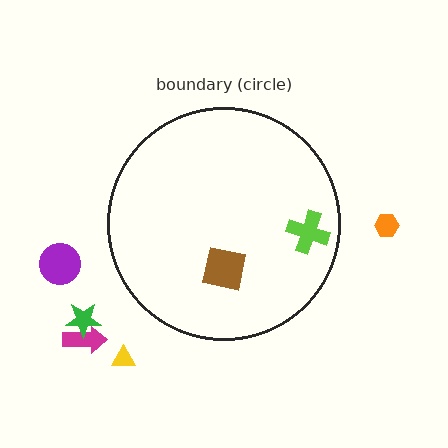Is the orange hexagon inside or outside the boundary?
Outside.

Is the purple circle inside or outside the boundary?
Outside.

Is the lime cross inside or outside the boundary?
Inside.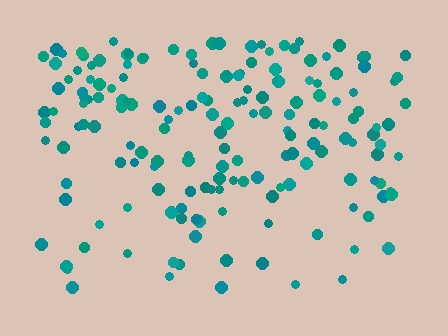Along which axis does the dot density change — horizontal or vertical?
Vertical.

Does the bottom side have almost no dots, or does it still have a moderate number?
Still a moderate number, just noticeably fewer than the top.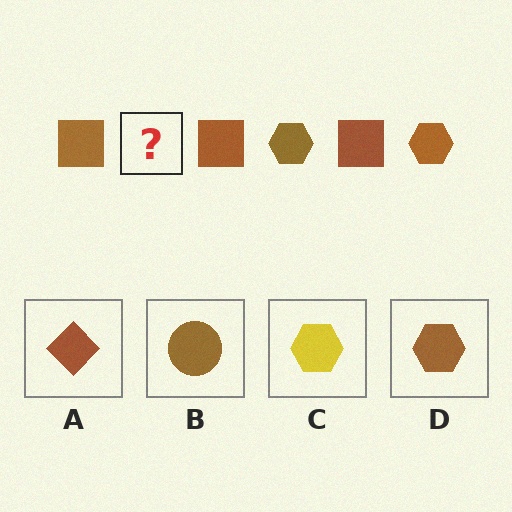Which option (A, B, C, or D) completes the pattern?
D.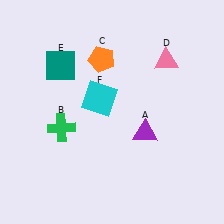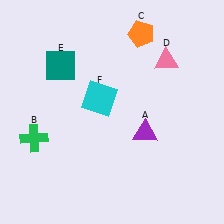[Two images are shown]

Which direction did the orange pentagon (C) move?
The orange pentagon (C) moved right.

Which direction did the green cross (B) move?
The green cross (B) moved left.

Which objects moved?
The objects that moved are: the green cross (B), the orange pentagon (C).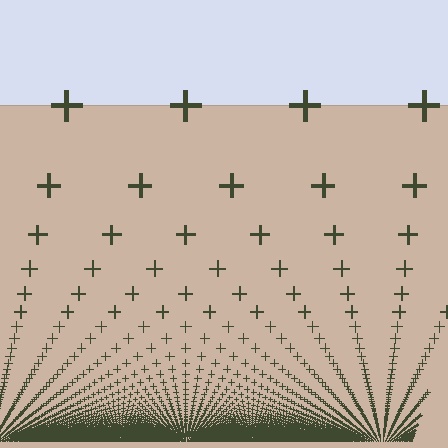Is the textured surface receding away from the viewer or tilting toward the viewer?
The surface appears to tilt toward the viewer. Texture elements get larger and sparser toward the top.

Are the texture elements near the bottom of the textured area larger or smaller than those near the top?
Smaller. The gradient is inverted — elements near the bottom are smaller and denser.